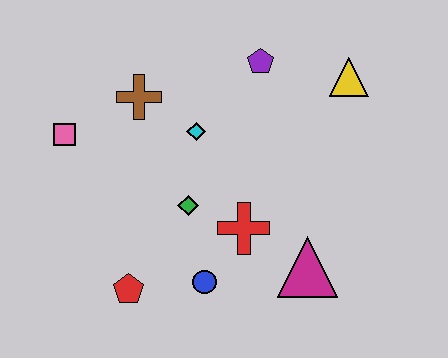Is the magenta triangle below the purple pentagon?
Yes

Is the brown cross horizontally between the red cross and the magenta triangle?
No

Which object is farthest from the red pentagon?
The yellow triangle is farthest from the red pentagon.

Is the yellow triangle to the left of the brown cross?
No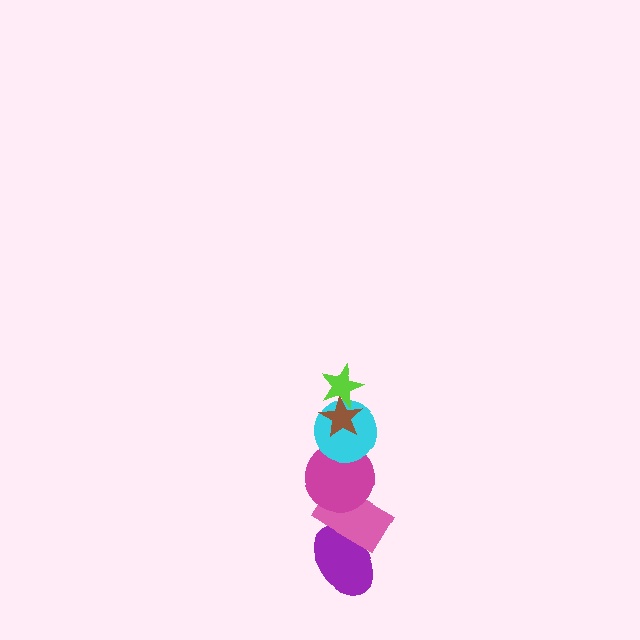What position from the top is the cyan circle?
The cyan circle is 3rd from the top.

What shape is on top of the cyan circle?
The brown star is on top of the cyan circle.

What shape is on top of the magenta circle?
The cyan circle is on top of the magenta circle.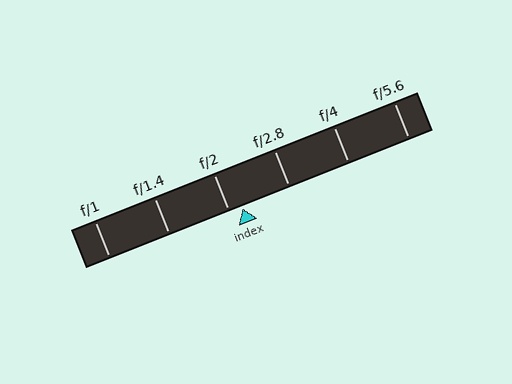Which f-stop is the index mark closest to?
The index mark is closest to f/2.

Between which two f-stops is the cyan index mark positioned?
The index mark is between f/2 and f/2.8.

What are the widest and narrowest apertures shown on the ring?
The widest aperture shown is f/1 and the narrowest is f/5.6.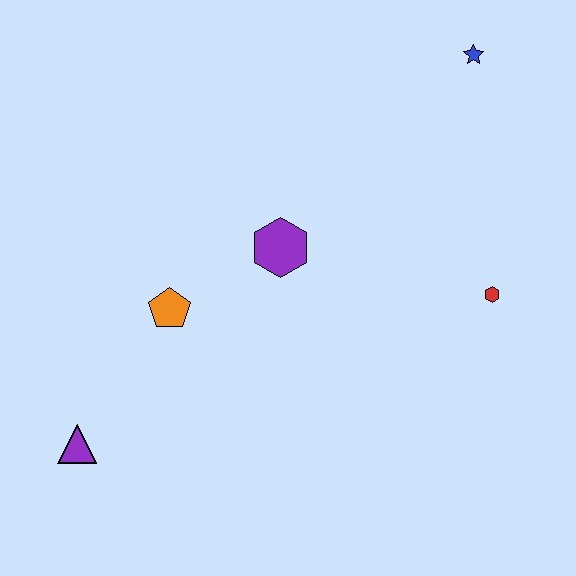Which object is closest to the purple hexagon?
The orange pentagon is closest to the purple hexagon.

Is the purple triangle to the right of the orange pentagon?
No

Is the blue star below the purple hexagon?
No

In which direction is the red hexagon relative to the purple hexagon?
The red hexagon is to the right of the purple hexagon.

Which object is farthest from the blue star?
The purple triangle is farthest from the blue star.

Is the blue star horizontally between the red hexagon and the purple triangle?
Yes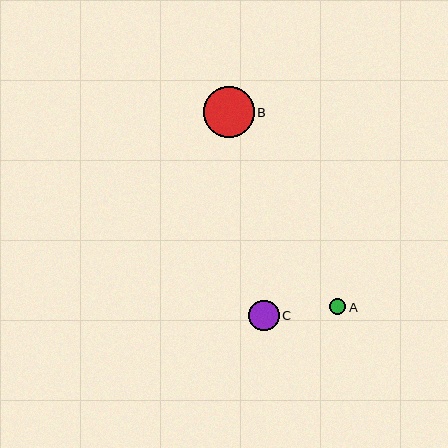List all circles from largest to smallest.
From largest to smallest: B, C, A.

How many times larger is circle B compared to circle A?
Circle B is approximately 3.1 times the size of circle A.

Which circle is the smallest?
Circle A is the smallest with a size of approximately 16 pixels.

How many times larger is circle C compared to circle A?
Circle C is approximately 1.9 times the size of circle A.